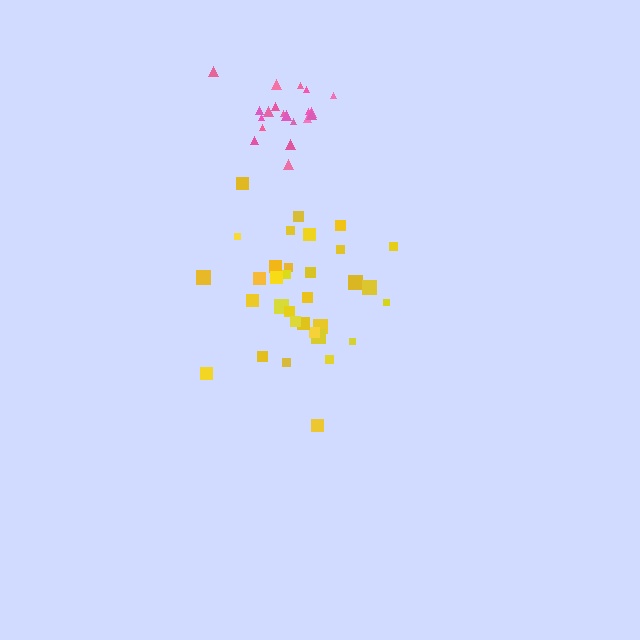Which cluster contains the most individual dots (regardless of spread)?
Yellow (33).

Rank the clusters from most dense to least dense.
pink, yellow.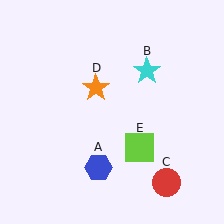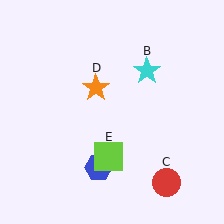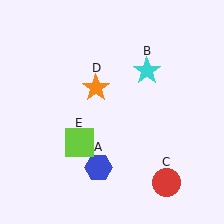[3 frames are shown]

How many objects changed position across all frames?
1 object changed position: lime square (object E).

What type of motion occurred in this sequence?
The lime square (object E) rotated clockwise around the center of the scene.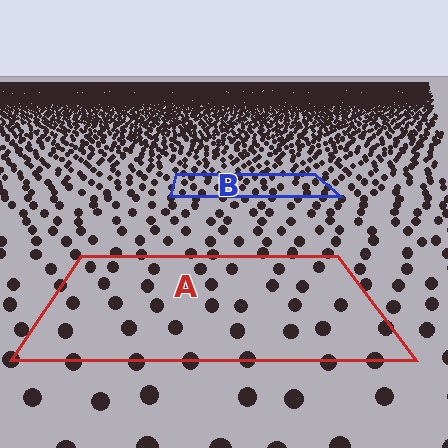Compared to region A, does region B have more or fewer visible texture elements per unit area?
Region B has more texture elements per unit area — they are packed more densely because it is farther away.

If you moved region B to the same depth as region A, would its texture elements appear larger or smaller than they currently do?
They would appear larger. At a closer depth, the same texture elements are projected at a bigger on-screen size.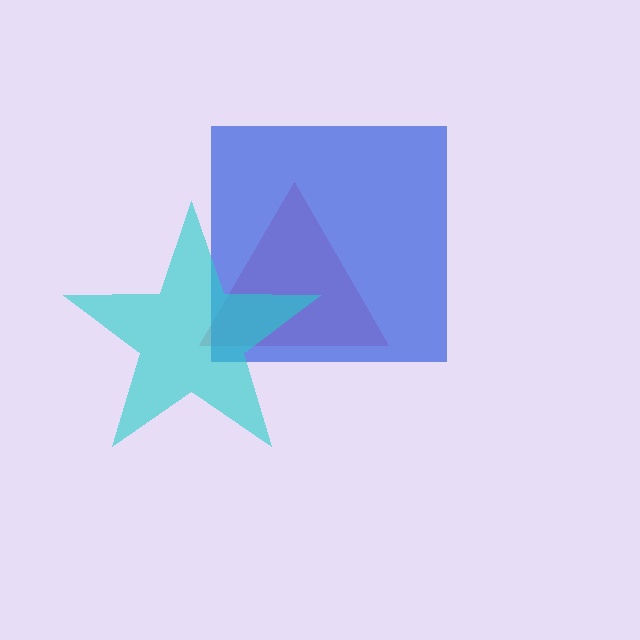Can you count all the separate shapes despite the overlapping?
Yes, there are 3 separate shapes.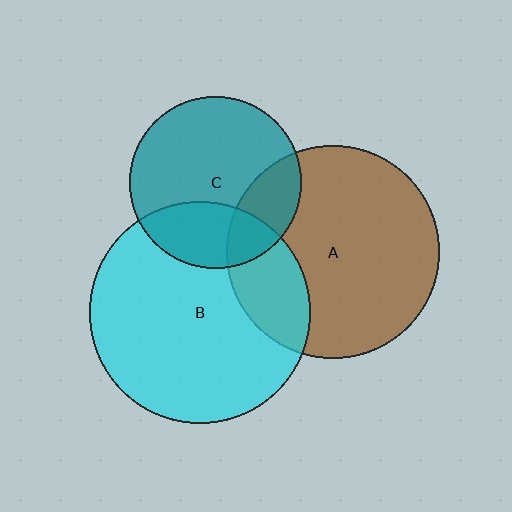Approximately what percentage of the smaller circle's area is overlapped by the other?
Approximately 20%.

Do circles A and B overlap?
Yes.